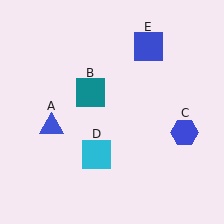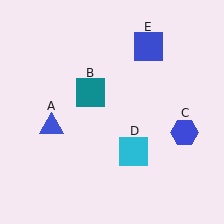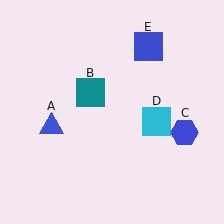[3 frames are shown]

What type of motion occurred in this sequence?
The cyan square (object D) rotated counterclockwise around the center of the scene.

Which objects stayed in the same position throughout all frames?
Blue triangle (object A) and teal square (object B) and blue hexagon (object C) and blue square (object E) remained stationary.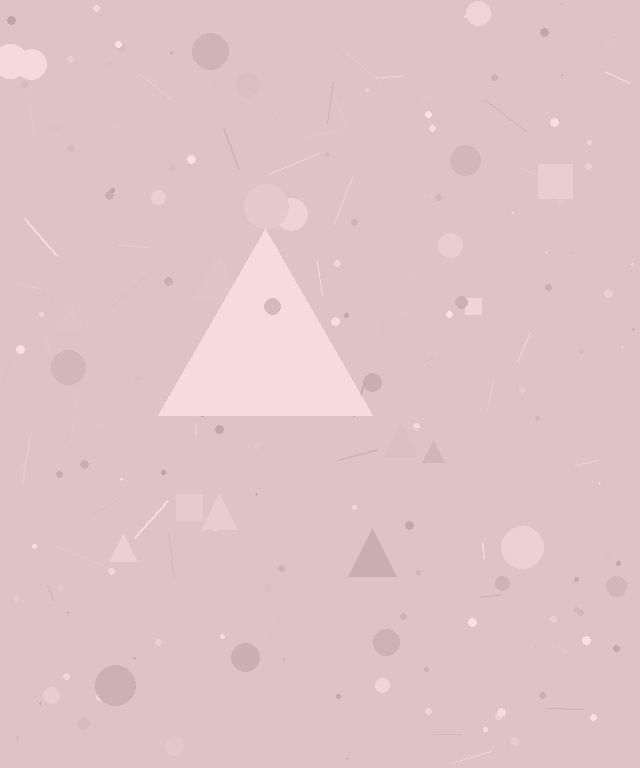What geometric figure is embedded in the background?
A triangle is embedded in the background.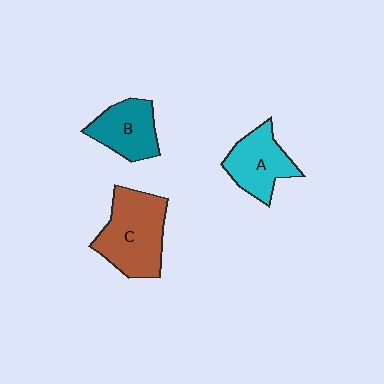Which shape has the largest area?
Shape C (brown).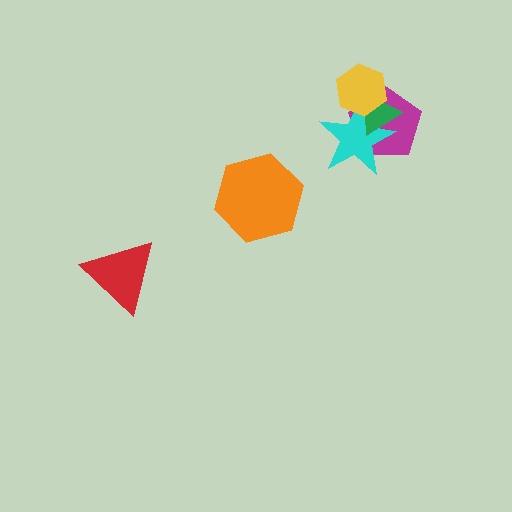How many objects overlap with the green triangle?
3 objects overlap with the green triangle.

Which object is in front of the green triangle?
The yellow hexagon is in front of the green triangle.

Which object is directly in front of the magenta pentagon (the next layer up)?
The cyan star is directly in front of the magenta pentagon.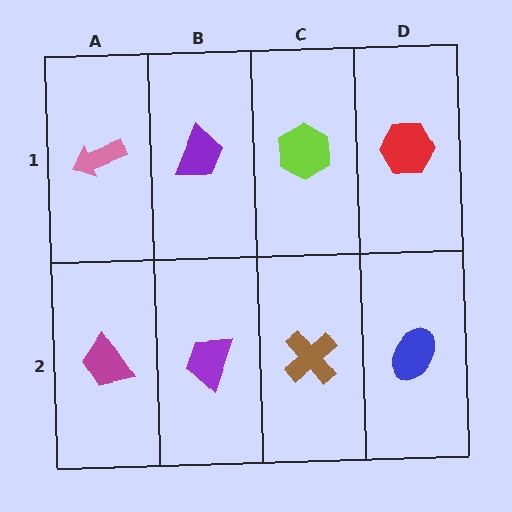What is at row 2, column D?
A blue ellipse.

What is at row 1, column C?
A lime hexagon.